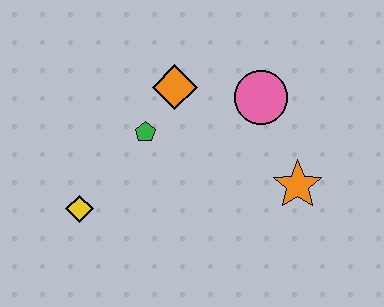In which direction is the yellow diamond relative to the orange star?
The yellow diamond is to the left of the orange star.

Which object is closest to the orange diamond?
The green pentagon is closest to the orange diamond.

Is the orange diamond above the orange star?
Yes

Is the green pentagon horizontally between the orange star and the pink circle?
No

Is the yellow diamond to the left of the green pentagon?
Yes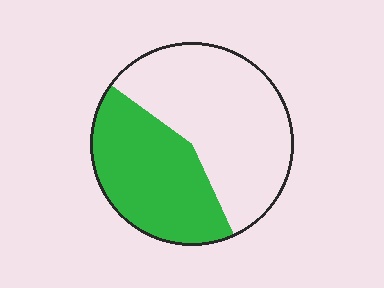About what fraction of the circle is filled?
About two fifths (2/5).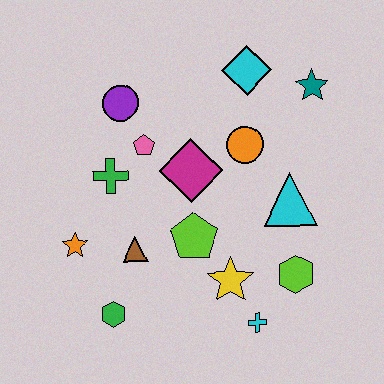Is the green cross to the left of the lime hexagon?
Yes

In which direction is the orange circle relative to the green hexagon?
The orange circle is above the green hexagon.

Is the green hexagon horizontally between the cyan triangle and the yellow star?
No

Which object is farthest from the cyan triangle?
The orange star is farthest from the cyan triangle.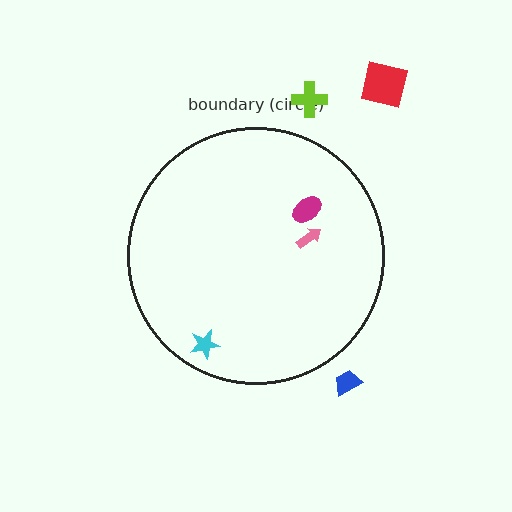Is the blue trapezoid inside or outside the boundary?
Outside.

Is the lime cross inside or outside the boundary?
Outside.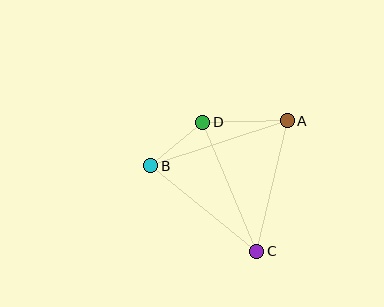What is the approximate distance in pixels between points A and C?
The distance between A and C is approximately 134 pixels.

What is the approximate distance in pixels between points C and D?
The distance between C and D is approximately 139 pixels.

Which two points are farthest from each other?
Points A and B are farthest from each other.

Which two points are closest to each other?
Points B and D are closest to each other.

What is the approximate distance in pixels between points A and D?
The distance between A and D is approximately 85 pixels.